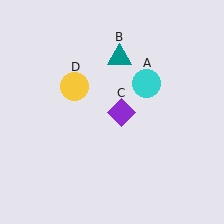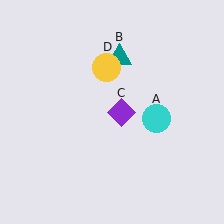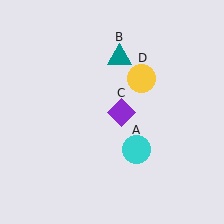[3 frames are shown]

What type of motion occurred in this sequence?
The cyan circle (object A), yellow circle (object D) rotated clockwise around the center of the scene.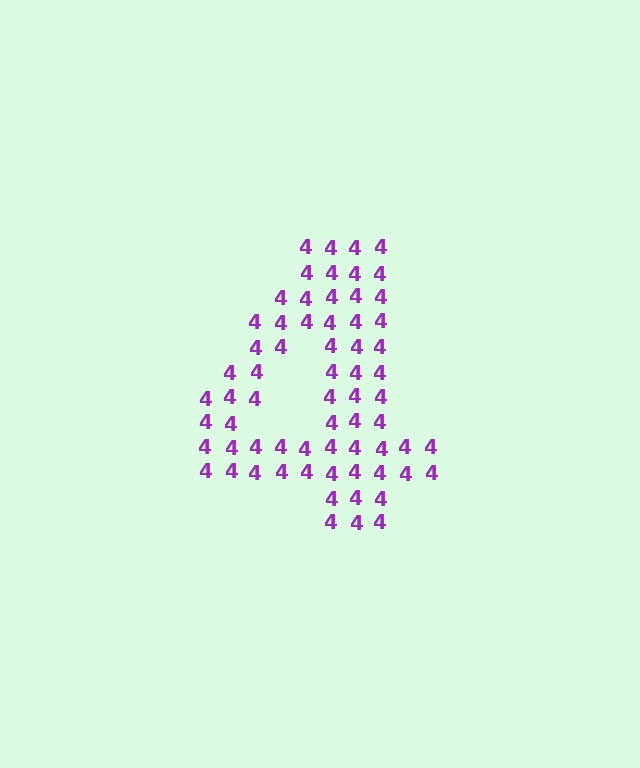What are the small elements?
The small elements are digit 4's.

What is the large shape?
The large shape is the digit 4.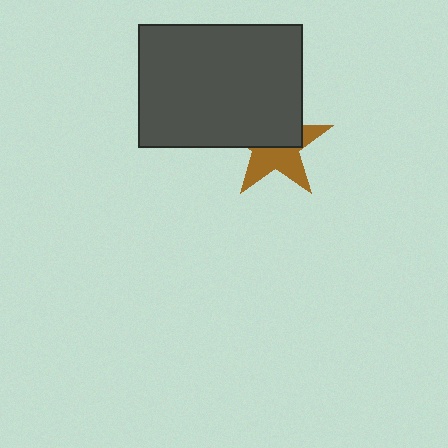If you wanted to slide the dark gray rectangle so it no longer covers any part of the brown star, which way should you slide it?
Slide it up — that is the most direct way to separate the two shapes.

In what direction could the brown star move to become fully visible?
The brown star could move down. That would shift it out from behind the dark gray rectangle entirely.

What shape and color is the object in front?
The object in front is a dark gray rectangle.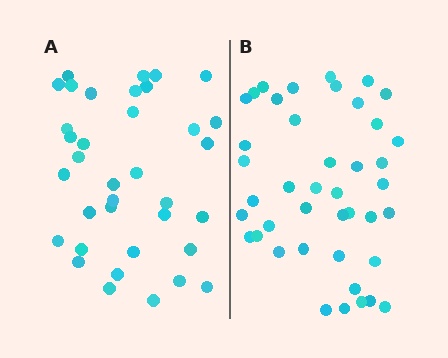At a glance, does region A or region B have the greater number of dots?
Region B (the right region) has more dots.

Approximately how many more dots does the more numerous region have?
Region B has about 6 more dots than region A.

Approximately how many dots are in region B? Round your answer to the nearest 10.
About 40 dots. (The exact count is 42, which rounds to 40.)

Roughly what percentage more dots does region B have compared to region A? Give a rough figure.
About 15% more.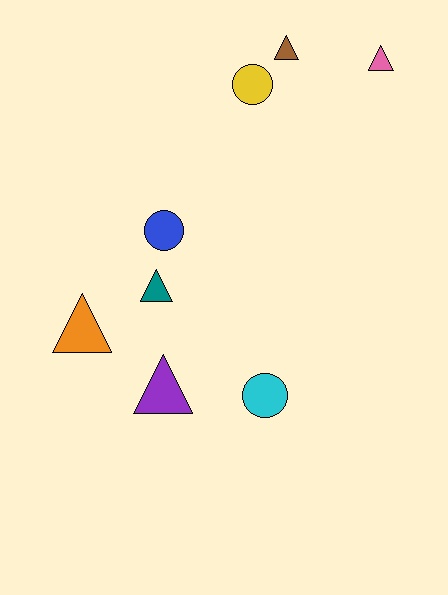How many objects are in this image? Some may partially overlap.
There are 8 objects.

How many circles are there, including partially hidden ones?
There are 3 circles.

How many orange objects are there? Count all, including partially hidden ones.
There is 1 orange object.